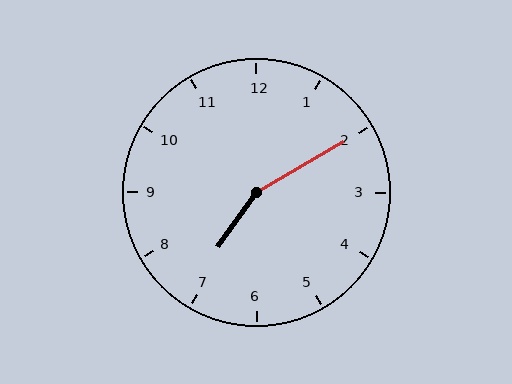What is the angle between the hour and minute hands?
Approximately 155 degrees.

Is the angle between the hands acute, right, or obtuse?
It is obtuse.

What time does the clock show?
7:10.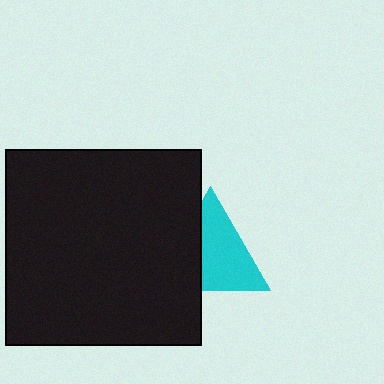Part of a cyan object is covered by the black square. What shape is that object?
It is a triangle.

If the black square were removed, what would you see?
You would see the complete cyan triangle.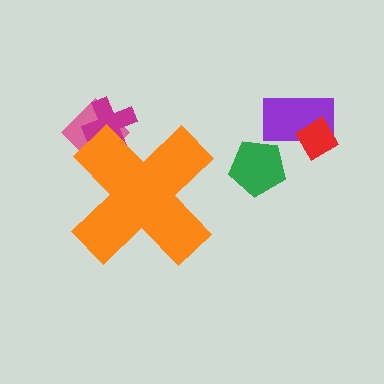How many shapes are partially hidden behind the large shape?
2 shapes are partially hidden.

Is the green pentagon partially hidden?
No, the green pentagon is fully visible.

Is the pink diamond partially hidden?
Yes, the pink diamond is partially hidden behind the orange cross.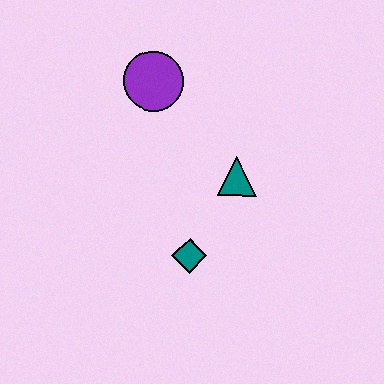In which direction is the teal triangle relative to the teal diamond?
The teal triangle is above the teal diamond.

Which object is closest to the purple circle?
The teal triangle is closest to the purple circle.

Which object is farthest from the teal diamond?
The purple circle is farthest from the teal diamond.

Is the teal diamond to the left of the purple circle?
No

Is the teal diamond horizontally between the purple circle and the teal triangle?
Yes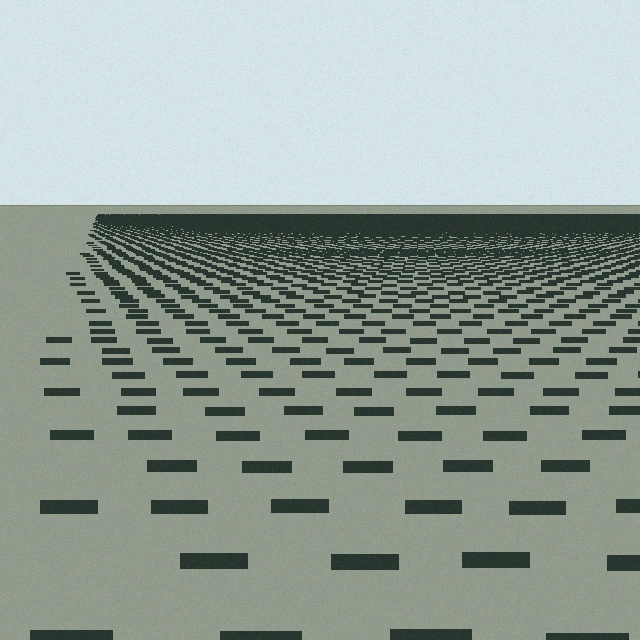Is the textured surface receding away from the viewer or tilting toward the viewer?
The surface is receding away from the viewer. Texture elements get smaller and denser toward the top.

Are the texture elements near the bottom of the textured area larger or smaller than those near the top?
Larger. Near the bottom, elements are closer to the viewer and appear at a bigger on-screen size.